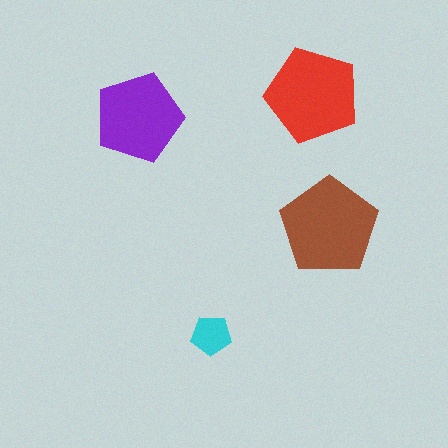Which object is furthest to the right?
The brown pentagon is rightmost.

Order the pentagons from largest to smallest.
the brown one, the red one, the purple one, the cyan one.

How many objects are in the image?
There are 4 objects in the image.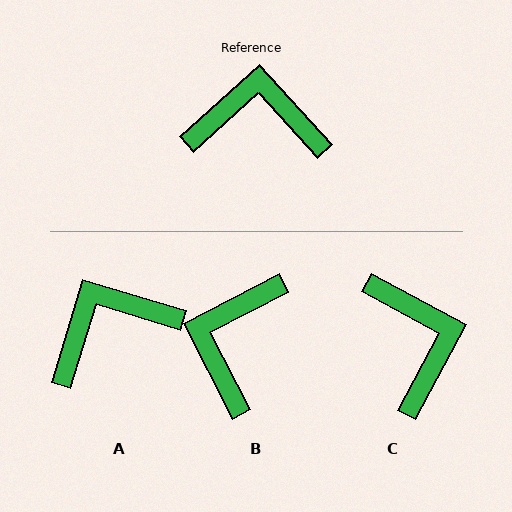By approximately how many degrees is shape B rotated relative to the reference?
Approximately 75 degrees counter-clockwise.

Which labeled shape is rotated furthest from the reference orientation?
B, about 75 degrees away.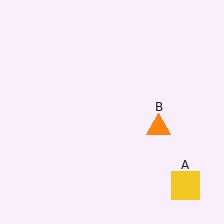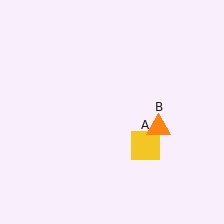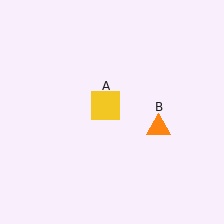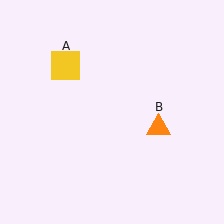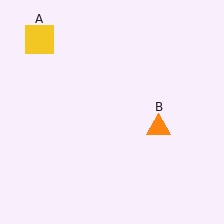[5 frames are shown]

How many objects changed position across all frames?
1 object changed position: yellow square (object A).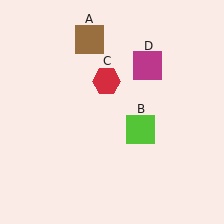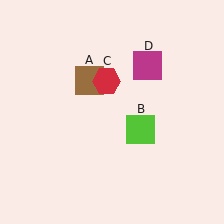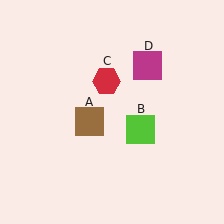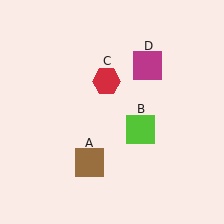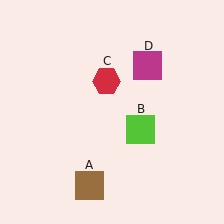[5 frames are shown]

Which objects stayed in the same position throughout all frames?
Lime square (object B) and red hexagon (object C) and magenta square (object D) remained stationary.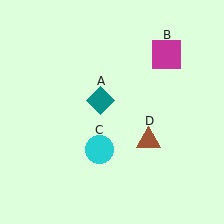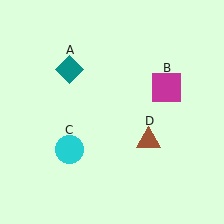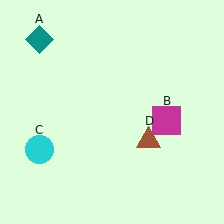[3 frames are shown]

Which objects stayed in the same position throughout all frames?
Brown triangle (object D) remained stationary.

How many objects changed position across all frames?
3 objects changed position: teal diamond (object A), magenta square (object B), cyan circle (object C).